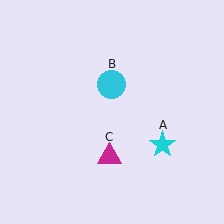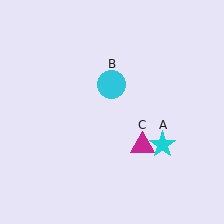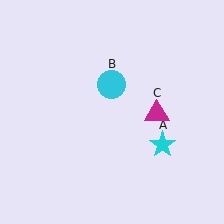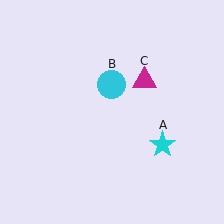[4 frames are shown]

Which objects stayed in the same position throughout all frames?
Cyan star (object A) and cyan circle (object B) remained stationary.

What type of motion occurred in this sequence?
The magenta triangle (object C) rotated counterclockwise around the center of the scene.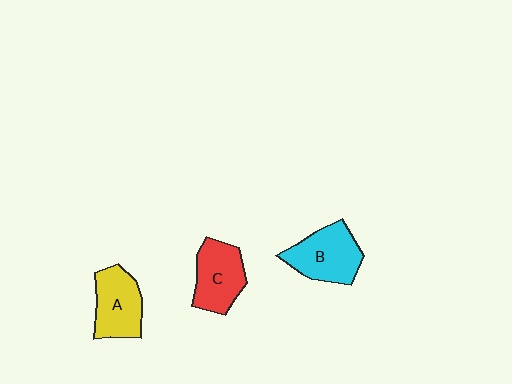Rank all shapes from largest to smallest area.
From largest to smallest: B (cyan), C (red), A (yellow).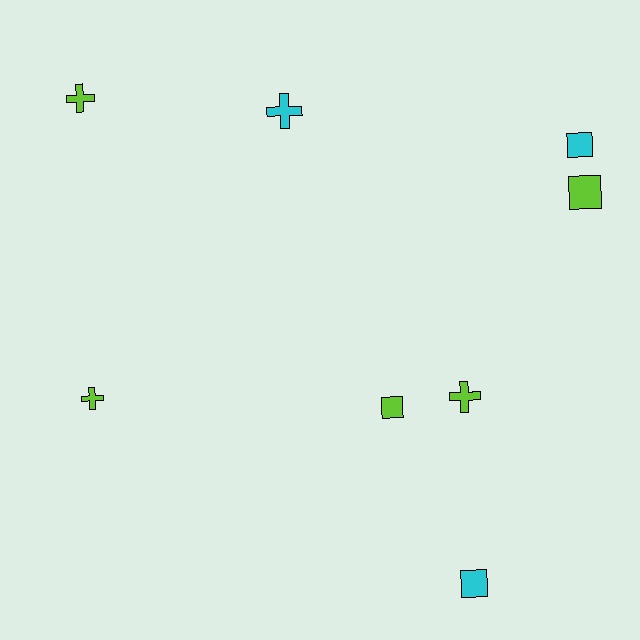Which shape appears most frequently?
Cross, with 4 objects.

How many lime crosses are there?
There are 3 lime crosses.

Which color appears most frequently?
Lime, with 5 objects.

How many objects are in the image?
There are 8 objects.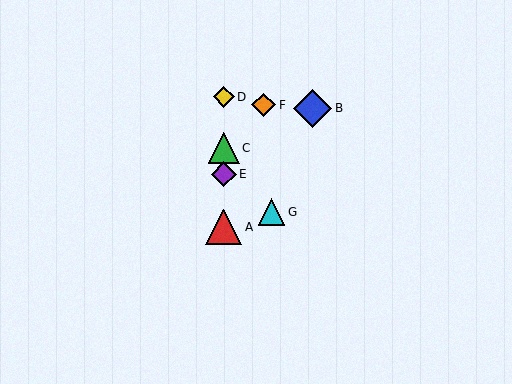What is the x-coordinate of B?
Object B is at x≈313.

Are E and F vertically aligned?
No, E is at x≈224 and F is at x≈264.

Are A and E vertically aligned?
Yes, both are at x≈224.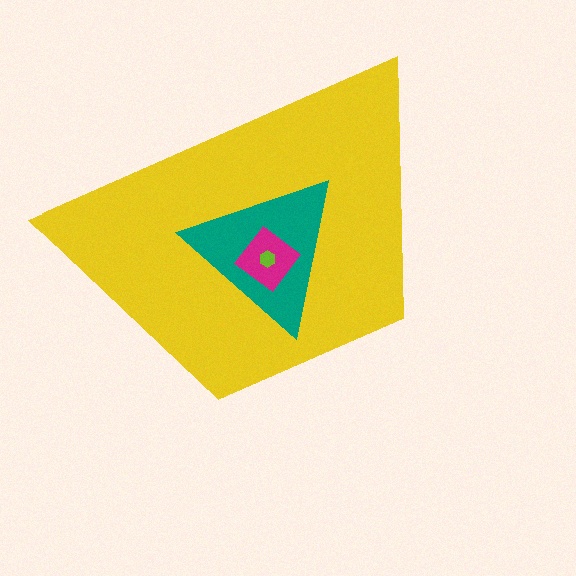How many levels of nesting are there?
4.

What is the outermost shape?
The yellow trapezoid.